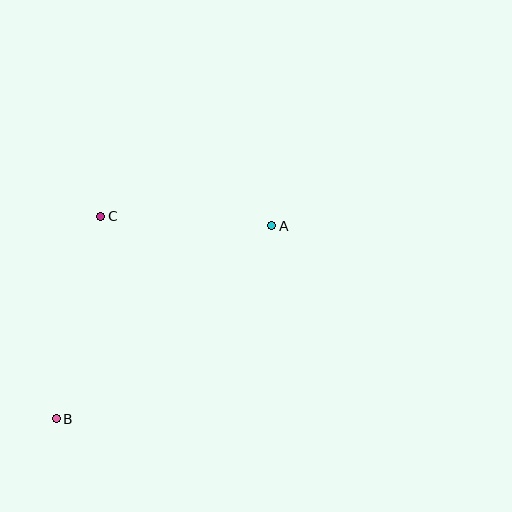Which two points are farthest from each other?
Points A and B are farthest from each other.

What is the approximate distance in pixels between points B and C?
The distance between B and C is approximately 207 pixels.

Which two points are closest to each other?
Points A and C are closest to each other.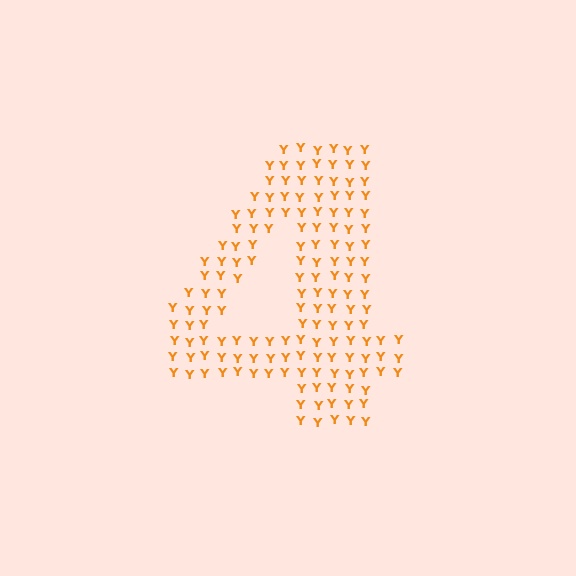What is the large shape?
The large shape is the digit 4.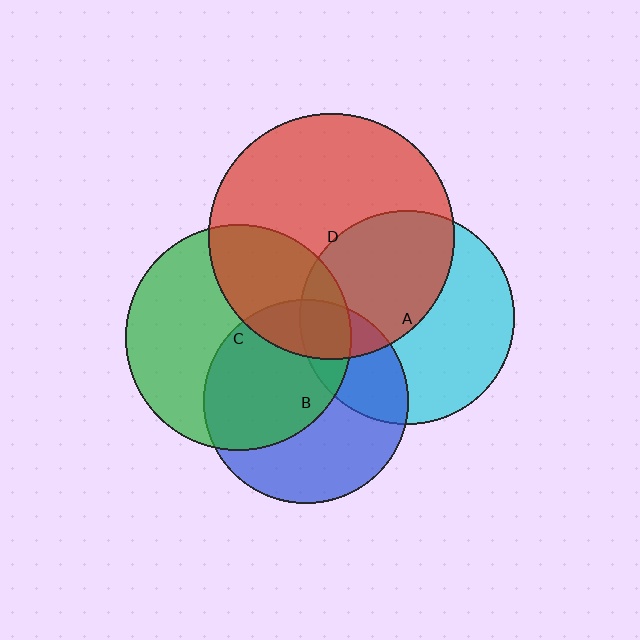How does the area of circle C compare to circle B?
Approximately 1.2 times.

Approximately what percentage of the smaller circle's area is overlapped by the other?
Approximately 25%.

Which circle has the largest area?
Circle D (red).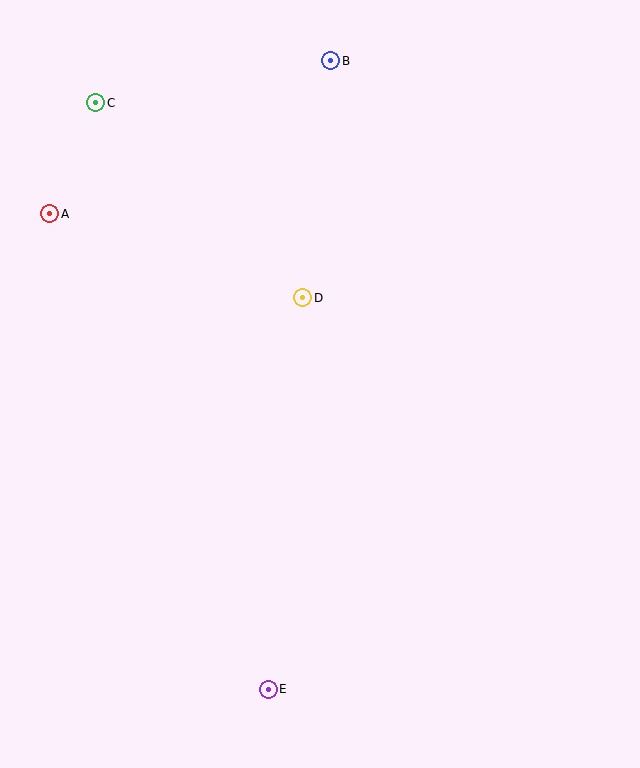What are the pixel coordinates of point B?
Point B is at (331, 61).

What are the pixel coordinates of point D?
Point D is at (303, 298).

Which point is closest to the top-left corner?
Point C is closest to the top-left corner.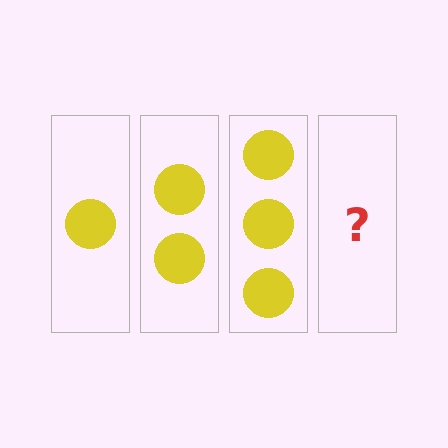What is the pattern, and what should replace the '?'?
The pattern is that each step adds one more circle. The '?' should be 4 circles.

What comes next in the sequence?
The next element should be 4 circles.